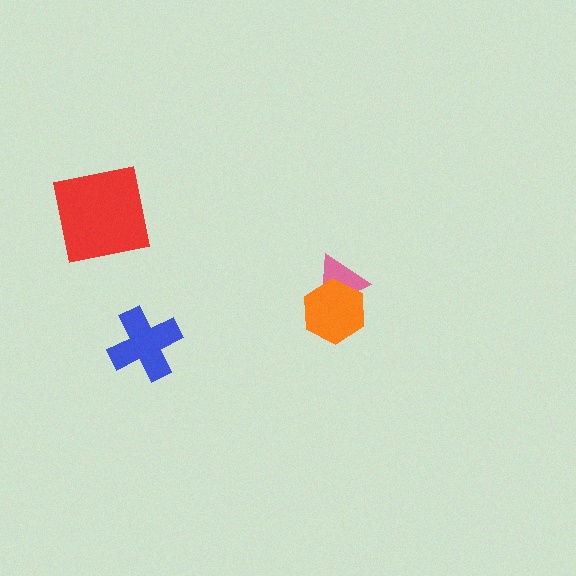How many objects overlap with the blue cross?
0 objects overlap with the blue cross.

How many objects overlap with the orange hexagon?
1 object overlaps with the orange hexagon.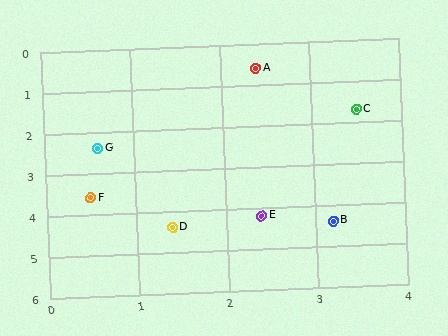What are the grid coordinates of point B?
Point B is at approximately (3.2, 4.4).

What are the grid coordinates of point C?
Point C is at approximately (3.5, 1.7).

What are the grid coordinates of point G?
Point G is at approximately (0.6, 2.4).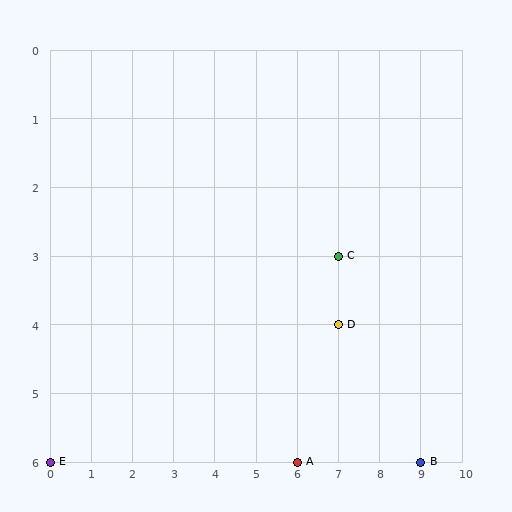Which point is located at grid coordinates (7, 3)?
Point C is at (7, 3).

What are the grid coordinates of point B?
Point B is at grid coordinates (9, 6).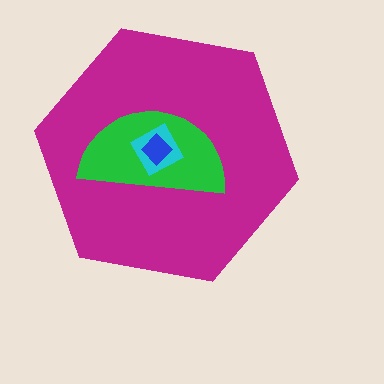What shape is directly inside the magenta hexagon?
The green semicircle.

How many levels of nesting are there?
4.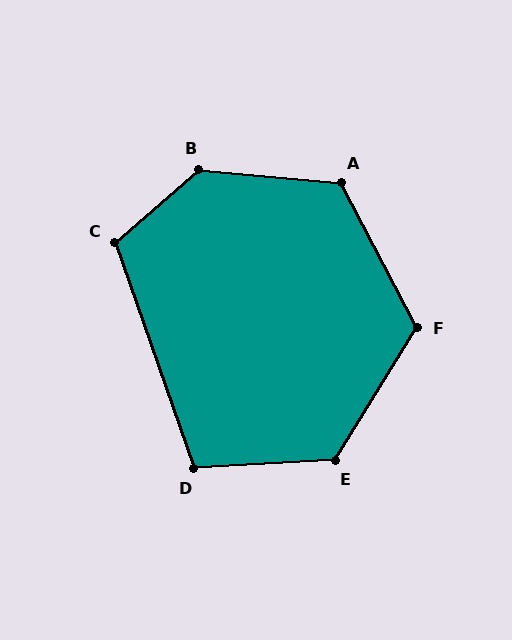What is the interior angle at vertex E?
Approximately 125 degrees (obtuse).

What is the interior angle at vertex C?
Approximately 112 degrees (obtuse).